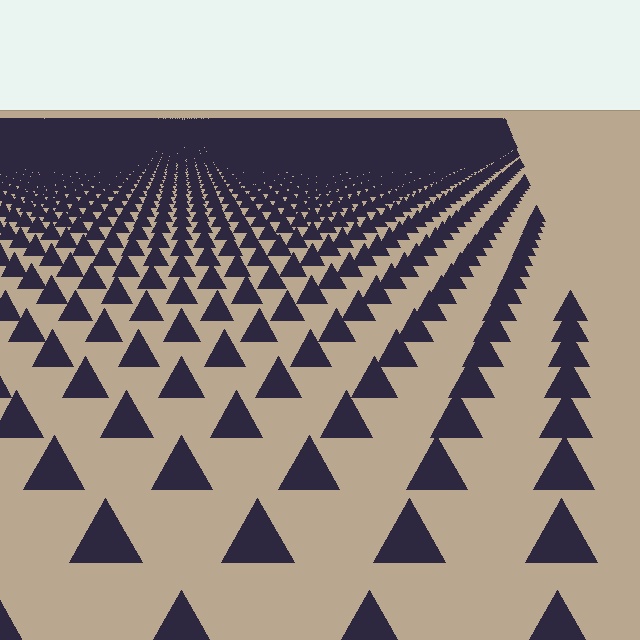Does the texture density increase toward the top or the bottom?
Density increases toward the top.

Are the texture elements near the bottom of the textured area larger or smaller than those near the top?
Larger. Near the bottom, elements are closer to the viewer and appear at a bigger on-screen size.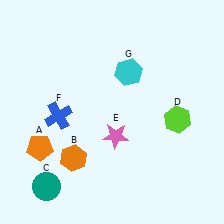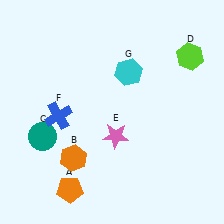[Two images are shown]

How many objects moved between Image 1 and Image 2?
3 objects moved between the two images.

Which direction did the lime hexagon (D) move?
The lime hexagon (D) moved up.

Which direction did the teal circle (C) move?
The teal circle (C) moved up.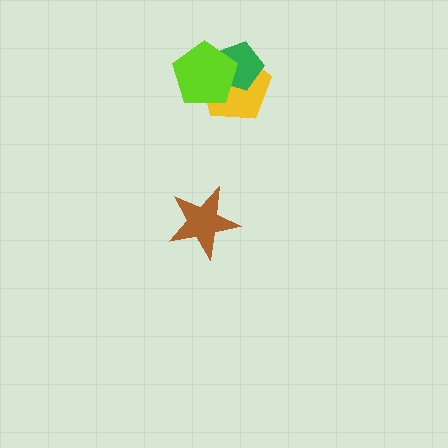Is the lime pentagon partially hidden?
No, no other shape covers it.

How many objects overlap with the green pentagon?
2 objects overlap with the green pentagon.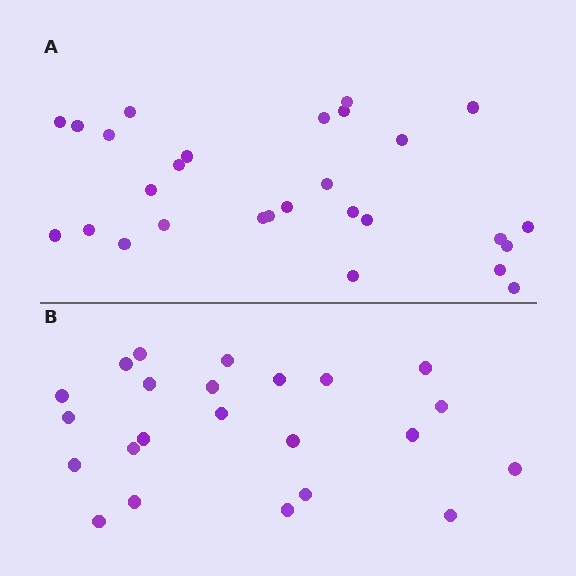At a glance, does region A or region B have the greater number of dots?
Region A (the top region) has more dots.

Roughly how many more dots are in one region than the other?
Region A has about 5 more dots than region B.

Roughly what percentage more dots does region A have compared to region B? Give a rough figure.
About 20% more.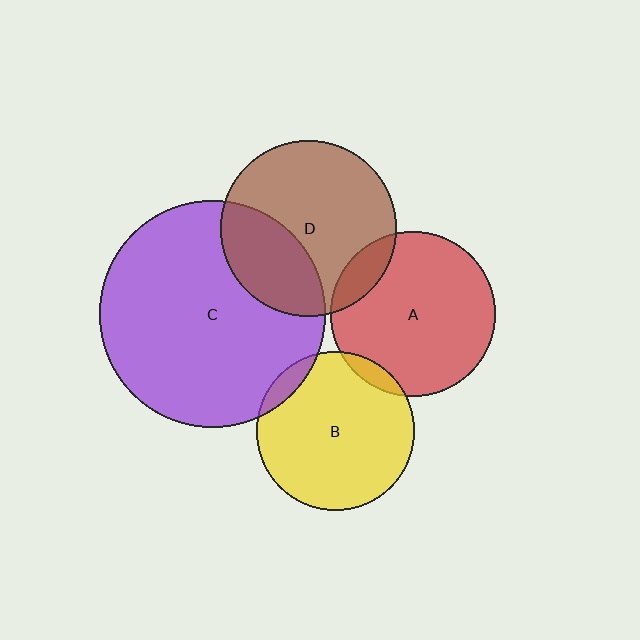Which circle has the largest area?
Circle C (purple).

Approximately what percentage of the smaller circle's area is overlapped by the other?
Approximately 30%.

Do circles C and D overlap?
Yes.